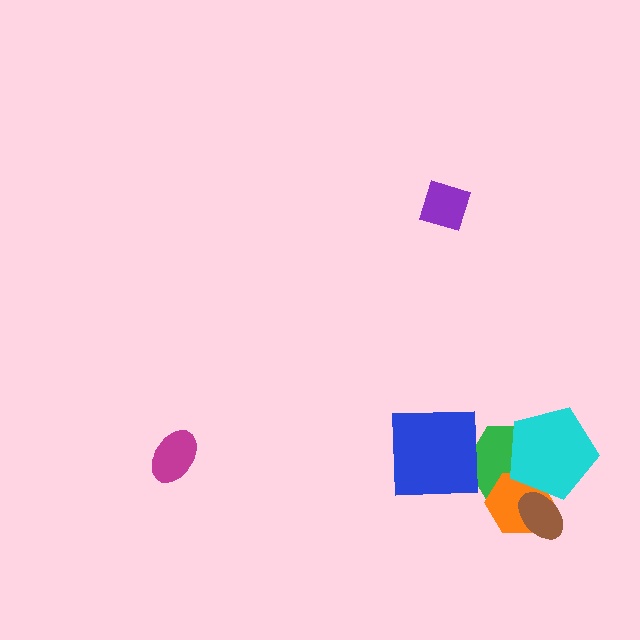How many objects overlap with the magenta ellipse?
0 objects overlap with the magenta ellipse.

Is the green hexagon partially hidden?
Yes, it is partially covered by another shape.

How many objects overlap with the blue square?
1 object overlaps with the blue square.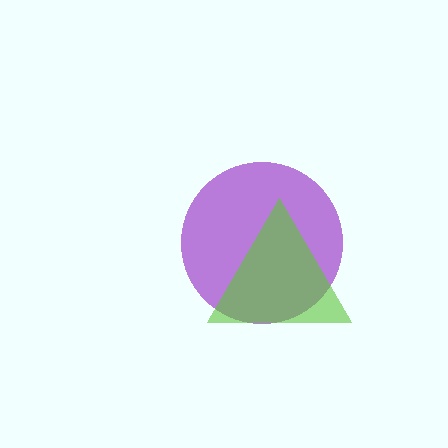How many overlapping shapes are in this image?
There are 2 overlapping shapes in the image.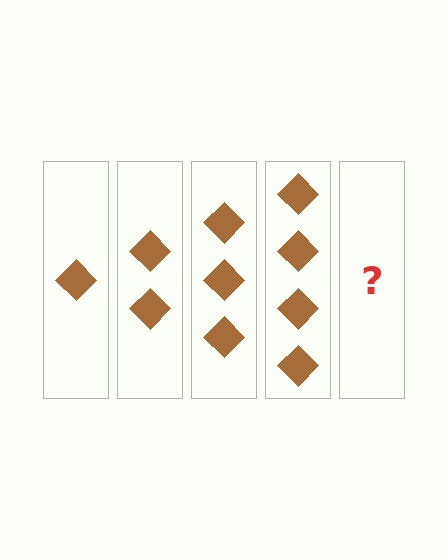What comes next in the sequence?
The next element should be 5 diamonds.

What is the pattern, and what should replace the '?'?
The pattern is that each step adds one more diamond. The '?' should be 5 diamonds.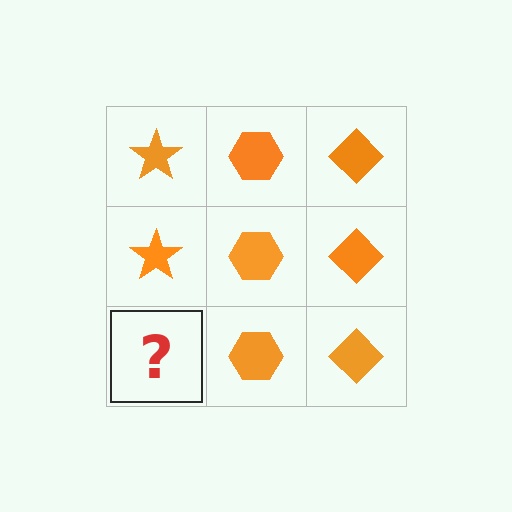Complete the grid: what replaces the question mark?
The question mark should be replaced with an orange star.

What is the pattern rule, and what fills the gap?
The rule is that each column has a consistent shape. The gap should be filled with an orange star.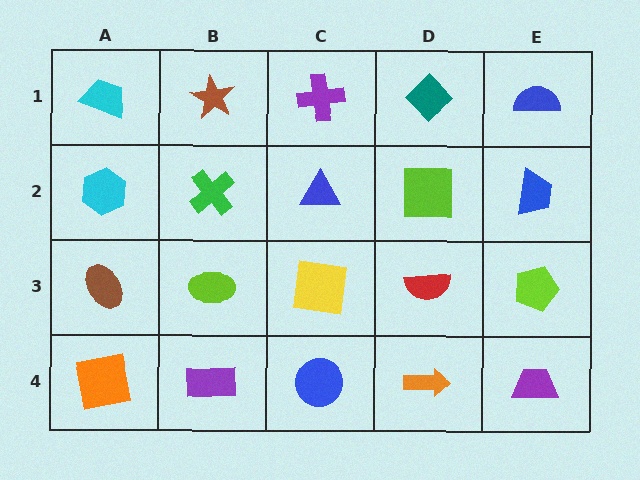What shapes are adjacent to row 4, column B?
A lime ellipse (row 3, column B), an orange square (row 4, column A), a blue circle (row 4, column C).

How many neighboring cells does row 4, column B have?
3.